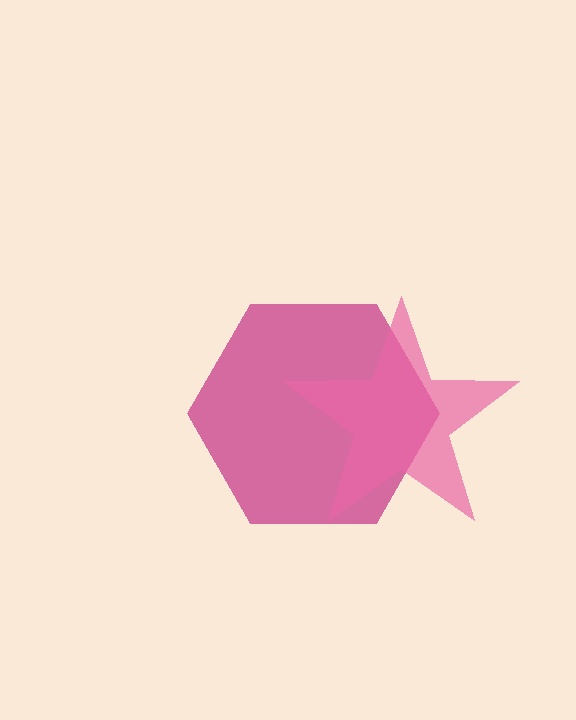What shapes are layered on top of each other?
The layered shapes are: a magenta hexagon, a pink star.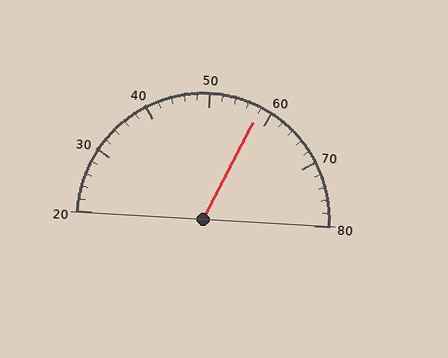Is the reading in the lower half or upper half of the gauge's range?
The reading is in the upper half of the range (20 to 80).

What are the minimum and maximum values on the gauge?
The gauge ranges from 20 to 80.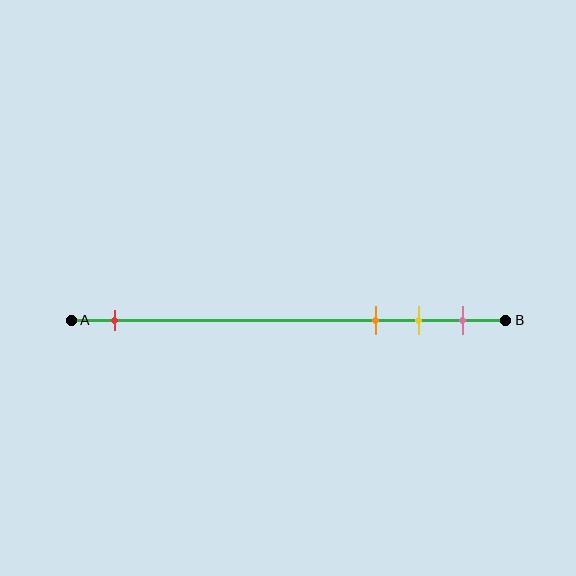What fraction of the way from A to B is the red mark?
The red mark is approximately 10% (0.1) of the way from A to B.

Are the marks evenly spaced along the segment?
No, the marks are not evenly spaced.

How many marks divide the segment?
There are 4 marks dividing the segment.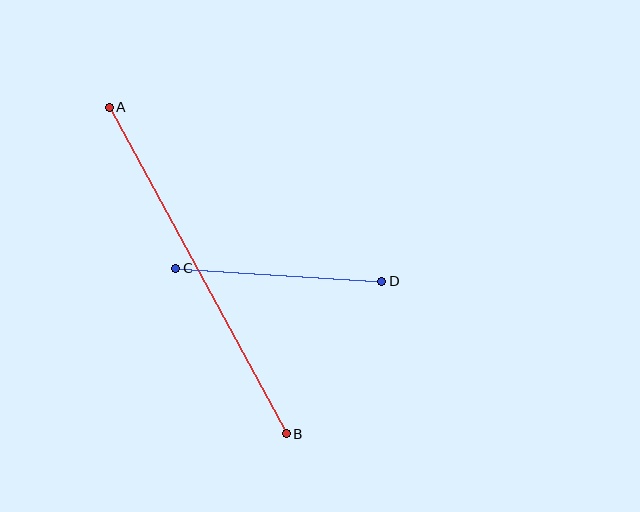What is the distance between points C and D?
The distance is approximately 206 pixels.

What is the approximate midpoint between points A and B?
The midpoint is at approximately (198, 271) pixels.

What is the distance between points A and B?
The distance is approximately 371 pixels.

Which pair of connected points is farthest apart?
Points A and B are farthest apart.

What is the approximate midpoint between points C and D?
The midpoint is at approximately (279, 275) pixels.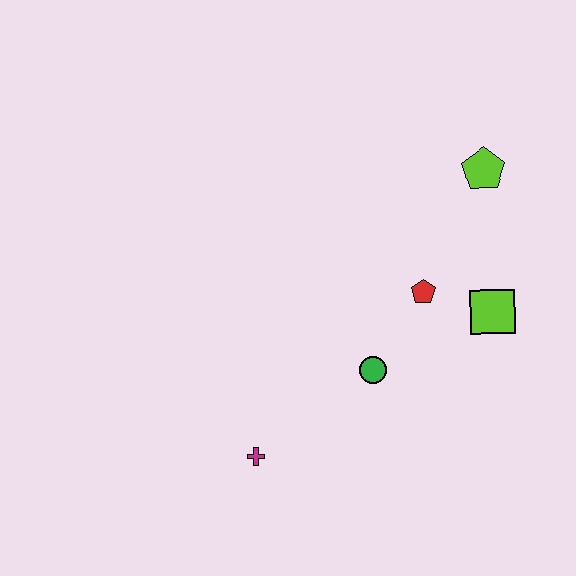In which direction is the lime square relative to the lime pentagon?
The lime square is below the lime pentagon.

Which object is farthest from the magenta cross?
The lime pentagon is farthest from the magenta cross.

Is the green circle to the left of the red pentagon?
Yes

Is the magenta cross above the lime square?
No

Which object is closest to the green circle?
The red pentagon is closest to the green circle.